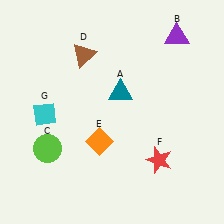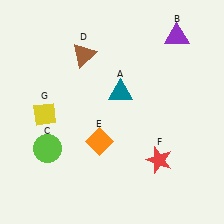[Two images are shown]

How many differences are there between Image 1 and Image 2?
There is 1 difference between the two images.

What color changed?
The diamond (G) changed from cyan in Image 1 to yellow in Image 2.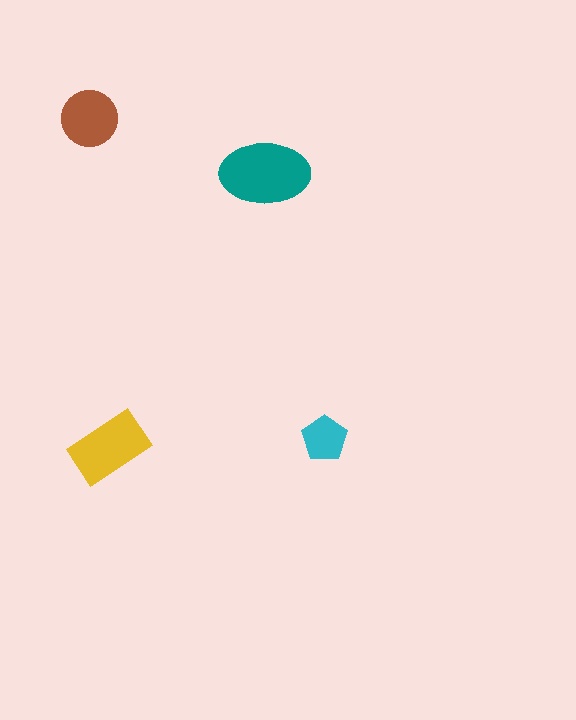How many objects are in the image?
There are 4 objects in the image.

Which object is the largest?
The teal ellipse.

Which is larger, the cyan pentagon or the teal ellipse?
The teal ellipse.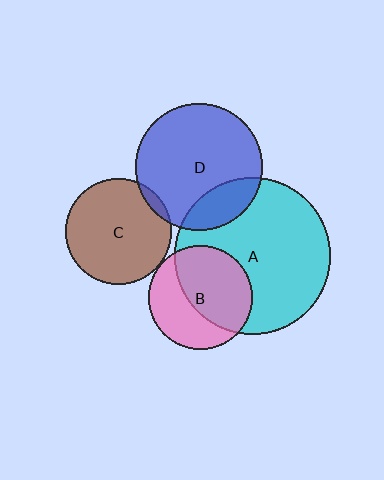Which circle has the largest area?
Circle A (cyan).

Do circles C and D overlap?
Yes.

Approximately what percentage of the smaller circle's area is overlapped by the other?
Approximately 5%.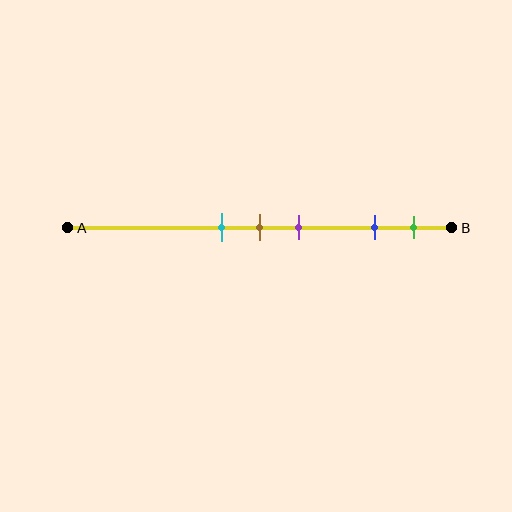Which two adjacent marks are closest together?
The cyan and brown marks are the closest adjacent pair.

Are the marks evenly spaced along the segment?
No, the marks are not evenly spaced.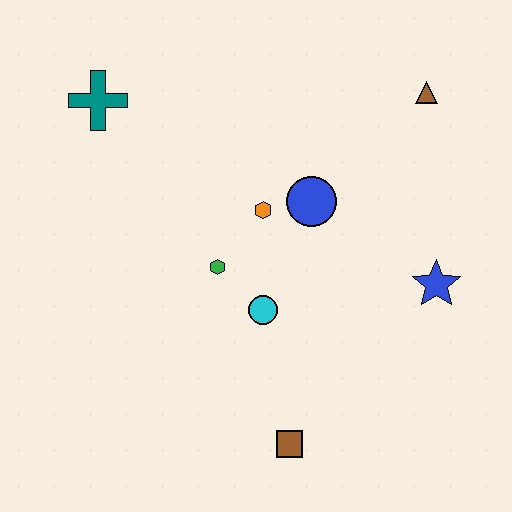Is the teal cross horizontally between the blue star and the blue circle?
No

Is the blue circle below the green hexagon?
No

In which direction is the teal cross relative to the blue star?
The teal cross is to the left of the blue star.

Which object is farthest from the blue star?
The teal cross is farthest from the blue star.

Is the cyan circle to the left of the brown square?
Yes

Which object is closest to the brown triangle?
The blue circle is closest to the brown triangle.